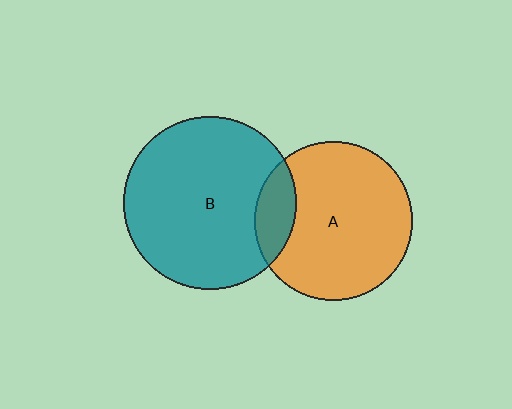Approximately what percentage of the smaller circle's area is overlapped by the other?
Approximately 15%.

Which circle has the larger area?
Circle B (teal).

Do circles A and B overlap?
Yes.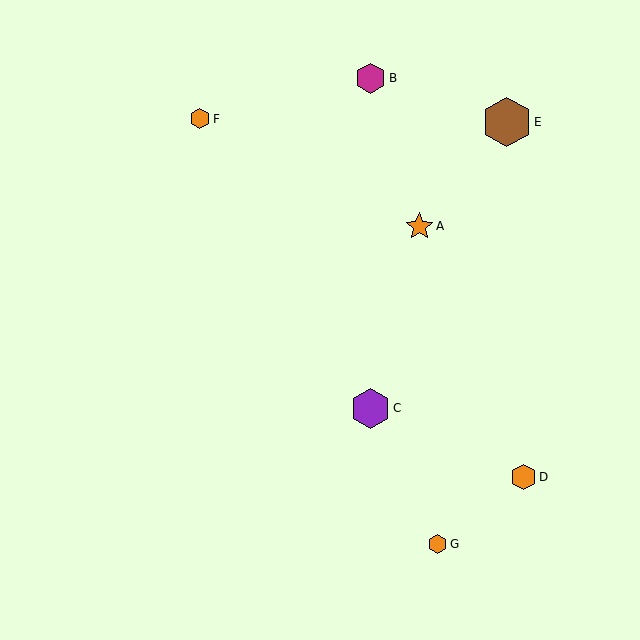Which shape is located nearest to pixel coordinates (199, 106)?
The orange hexagon (labeled F) at (200, 119) is nearest to that location.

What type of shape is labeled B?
Shape B is a magenta hexagon.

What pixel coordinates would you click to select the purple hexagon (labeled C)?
Click at (371, 408) to select the purple hexagon C.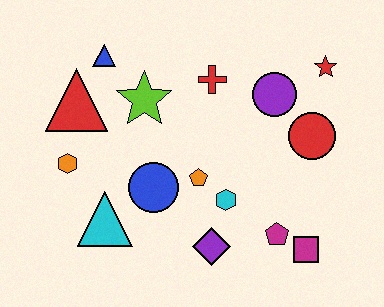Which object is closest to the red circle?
The purple circle is closest to the red circle.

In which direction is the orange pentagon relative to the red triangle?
The orange pentagon is to the right of the red triangle.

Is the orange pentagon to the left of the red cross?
Yes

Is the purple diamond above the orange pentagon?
No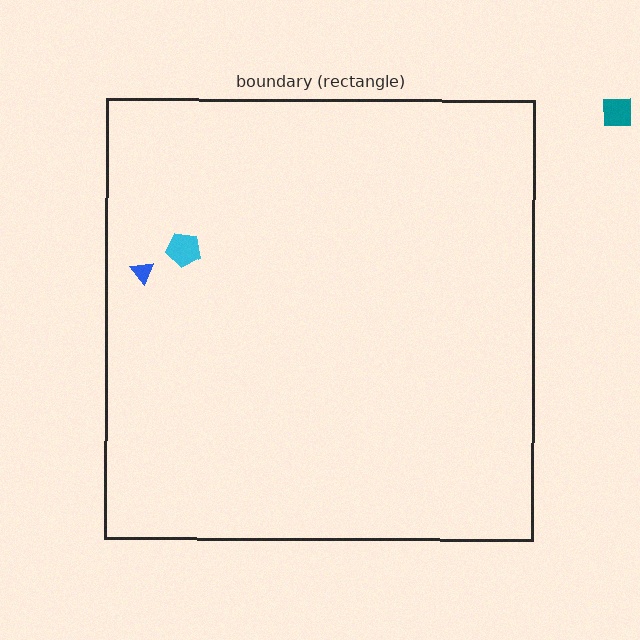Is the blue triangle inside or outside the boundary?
Inside.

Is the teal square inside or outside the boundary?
Outside.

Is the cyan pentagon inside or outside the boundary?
Inside.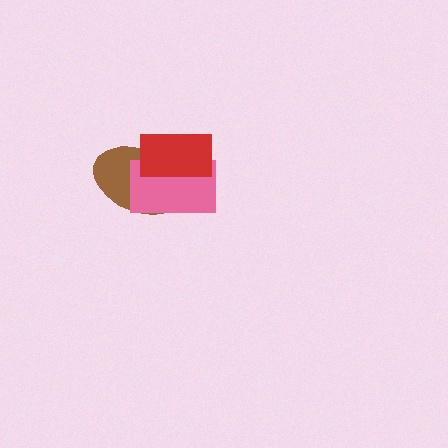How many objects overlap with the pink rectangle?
2 objects overlap with the pink rectangle.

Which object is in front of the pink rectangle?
The red rectangle is in front of the pink rectangle.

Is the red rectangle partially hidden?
No, no other shape covers it.